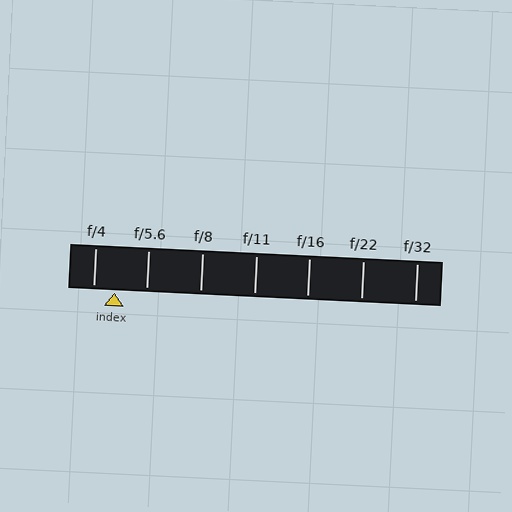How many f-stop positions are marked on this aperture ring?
There are 7 f-stop positions marked.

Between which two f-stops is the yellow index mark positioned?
The index mark is between f/4 and f/5.6.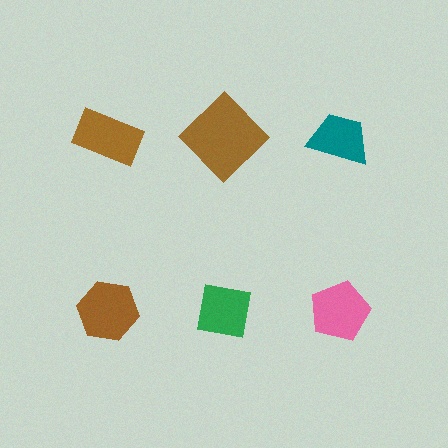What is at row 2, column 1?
A brown hexagon.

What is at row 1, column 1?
A brown rectangle.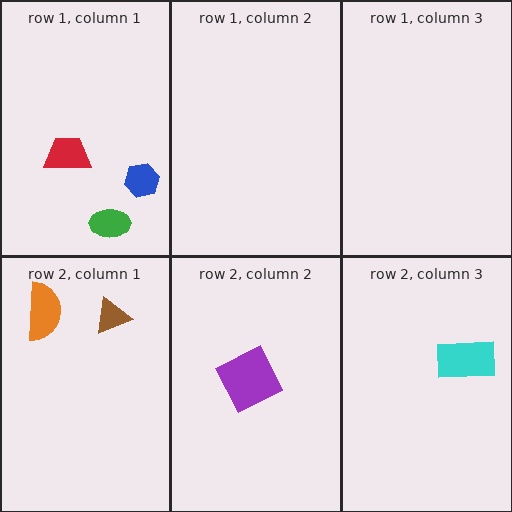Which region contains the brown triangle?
The row 2, column 1 region.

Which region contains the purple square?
The row 2, column 2 region.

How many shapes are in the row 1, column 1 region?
3.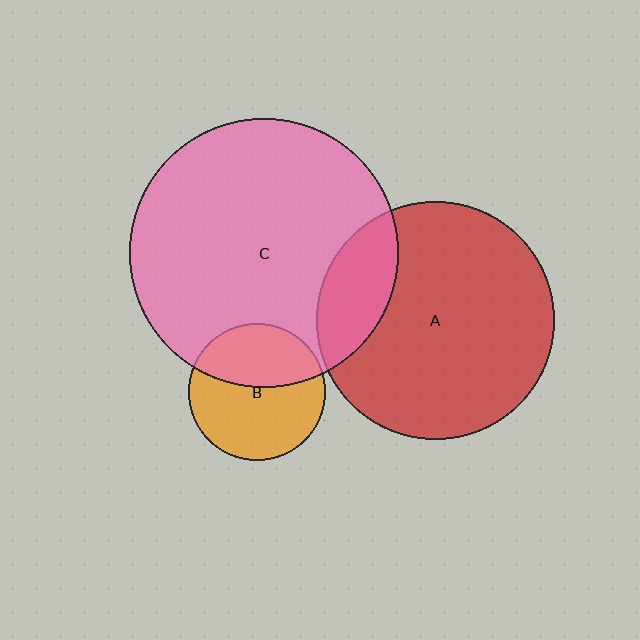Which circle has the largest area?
Circle C (pink).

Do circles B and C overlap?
Yes.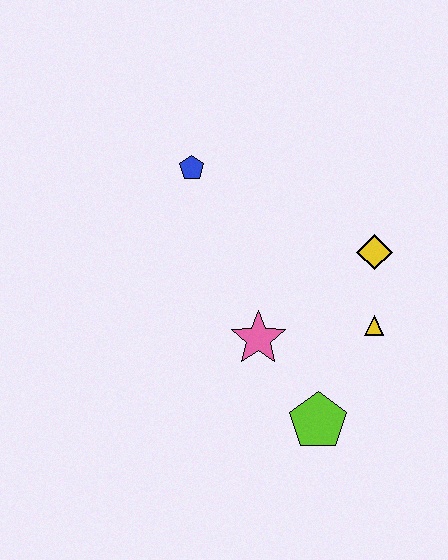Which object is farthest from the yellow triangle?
The blue pentagon is farthest from the yellow triangle.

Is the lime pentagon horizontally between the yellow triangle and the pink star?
Yes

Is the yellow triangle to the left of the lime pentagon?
No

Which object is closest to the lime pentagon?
The pink star is closest to the lime pentagon.